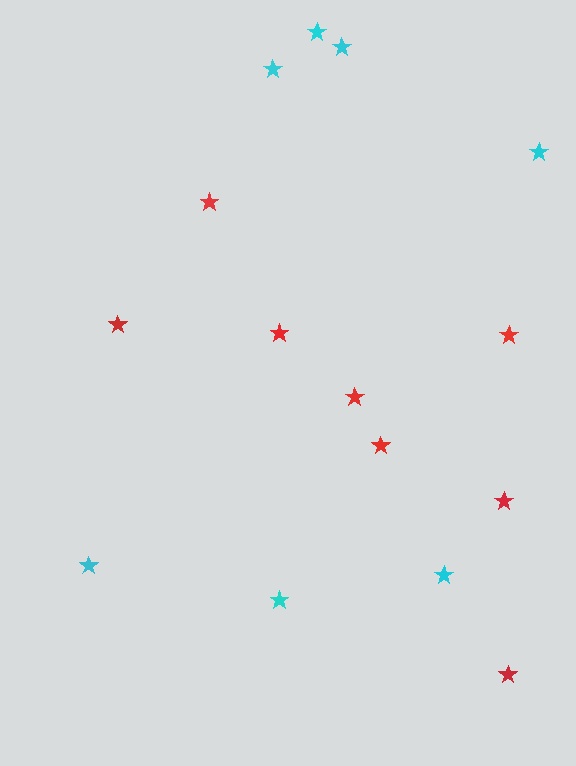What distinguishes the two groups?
There are 2 groups: one group of red stars (8) and one group of cyan stars (7).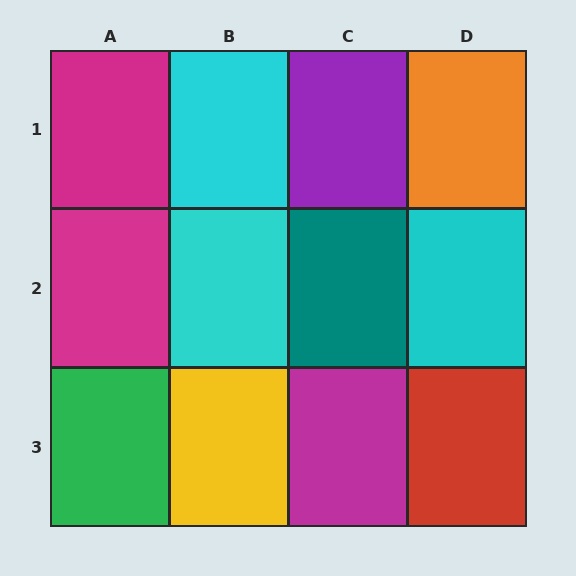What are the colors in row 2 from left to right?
Magenta, cyan, teal, cyan.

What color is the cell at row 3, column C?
Magenta.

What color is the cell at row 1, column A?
Magenta.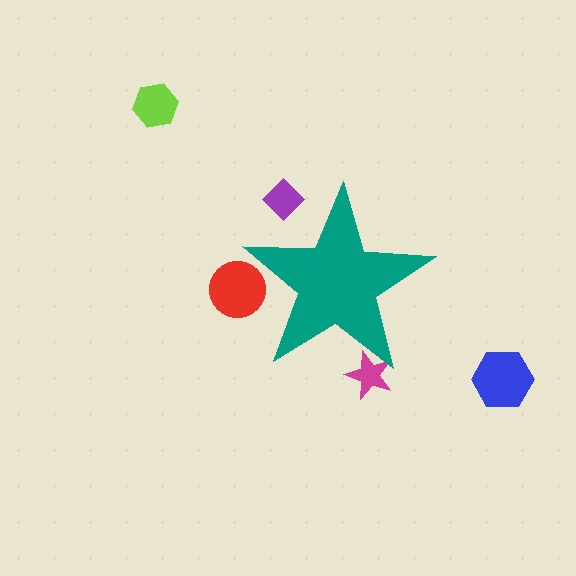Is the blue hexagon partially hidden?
No, the blue hexagon is fully visible.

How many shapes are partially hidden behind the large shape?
3 shapes are partially hidden.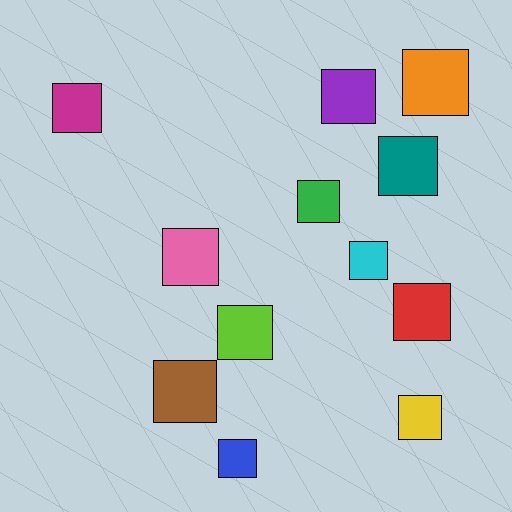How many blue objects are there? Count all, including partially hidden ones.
There is 1 blue object.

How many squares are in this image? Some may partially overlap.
There are 12 squares.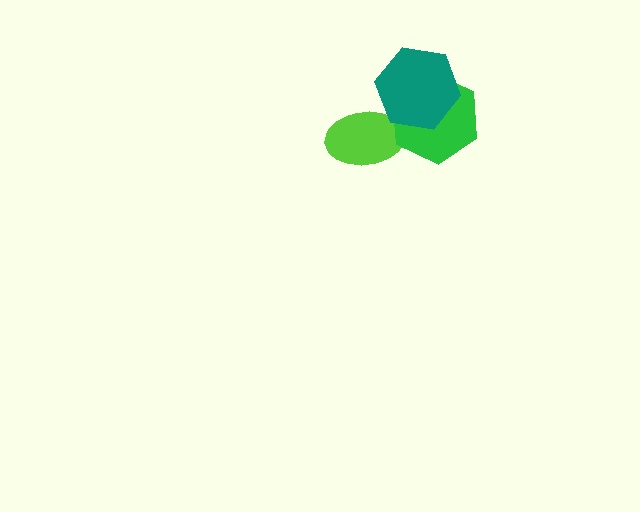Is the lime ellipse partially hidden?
Yes, it is partially covered by another shape.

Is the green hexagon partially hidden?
Yes, it is partially covered by another shape.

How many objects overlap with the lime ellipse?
2 objects overlap with the lime ellipse.